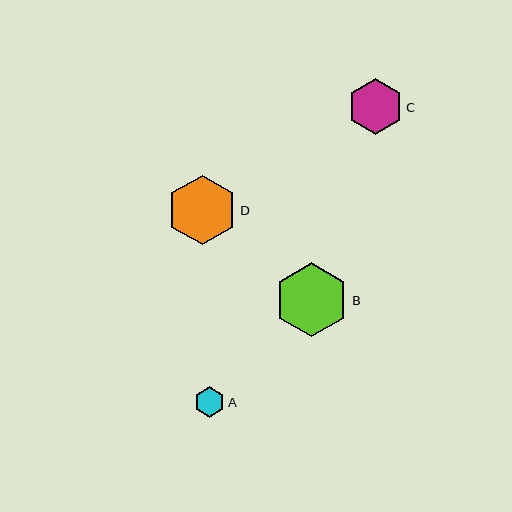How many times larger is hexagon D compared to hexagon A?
Hexagon D is approximately 2.3 times the size of hexagon A.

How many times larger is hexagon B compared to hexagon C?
Hexagon B is approximately 1.3 times the size of hexagon C.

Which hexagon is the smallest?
Hexagon A is the smallest with a size of approximately 30 pixels.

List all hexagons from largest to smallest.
From largest to smallest: B, D, C, A.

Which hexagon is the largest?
Hexagon B is the largest with a size of approximately 74 pixels.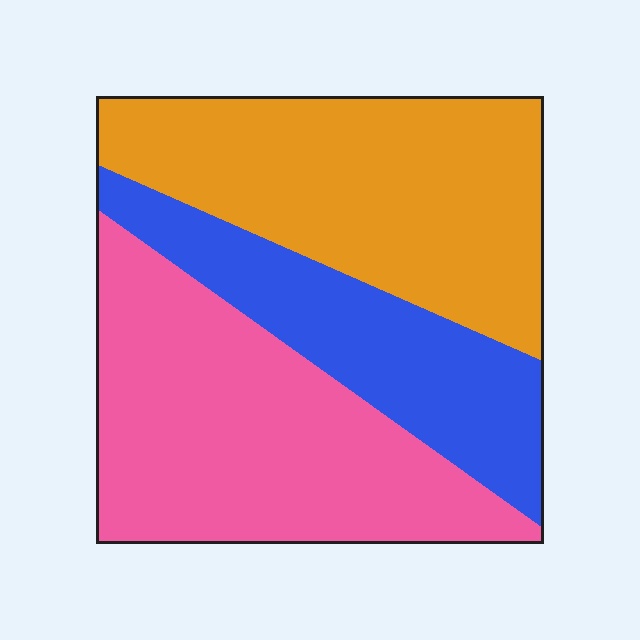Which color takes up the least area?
Blue, at roughly 25%.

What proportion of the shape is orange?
Orange covers around 35% of the shape.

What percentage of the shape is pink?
Pink takes up about two fifths (2/5) of the shape.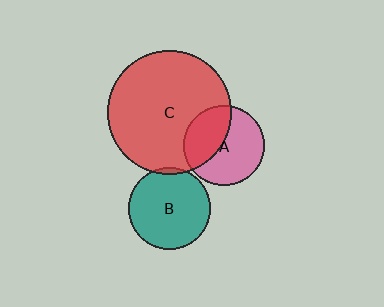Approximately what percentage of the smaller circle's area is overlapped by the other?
Approximately 5%.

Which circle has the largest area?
Circle C (red).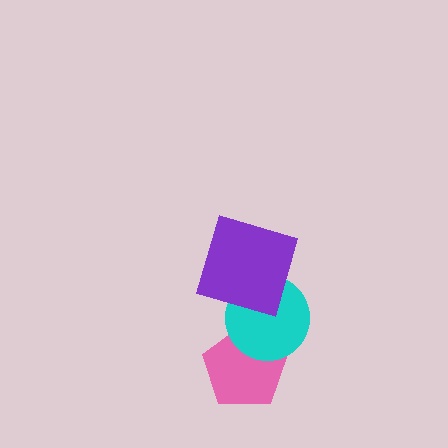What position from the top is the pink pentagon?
The pink pentagon is 3rd from the top.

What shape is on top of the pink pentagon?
The cyan circle is on top of the pink pentagon.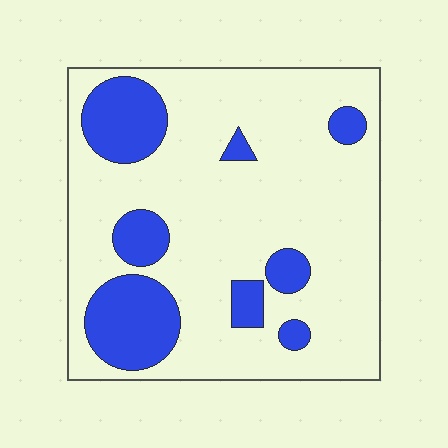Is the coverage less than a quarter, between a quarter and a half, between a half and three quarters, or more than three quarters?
Less than a quarter.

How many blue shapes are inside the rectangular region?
8.